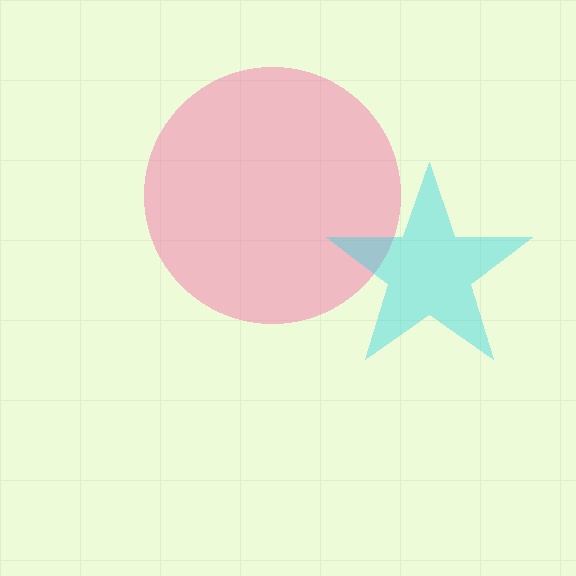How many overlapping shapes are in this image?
There are 2 overlapping shapes in the image.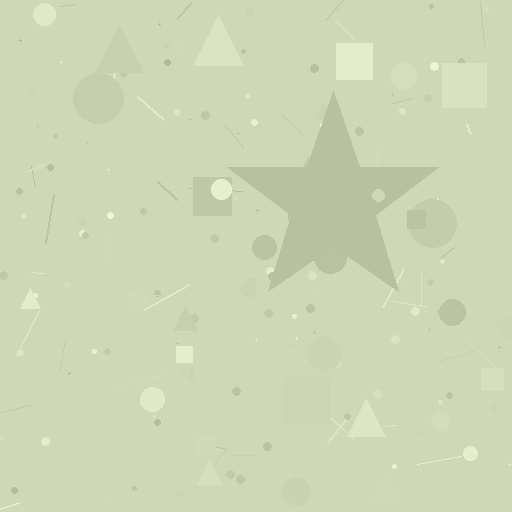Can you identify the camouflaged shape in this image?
The camouflaged shape is a star.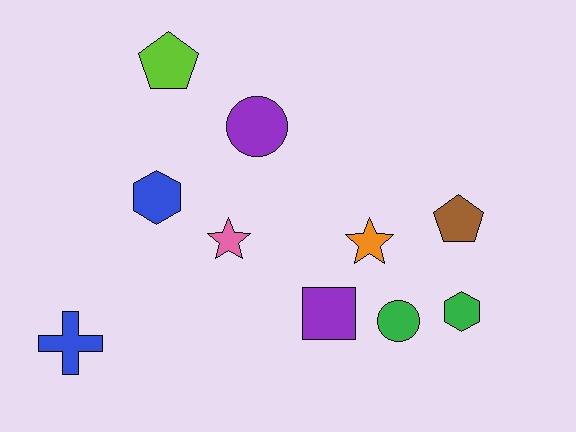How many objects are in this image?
There are 10 objects.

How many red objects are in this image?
There are no red objects.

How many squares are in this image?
There is 1 square.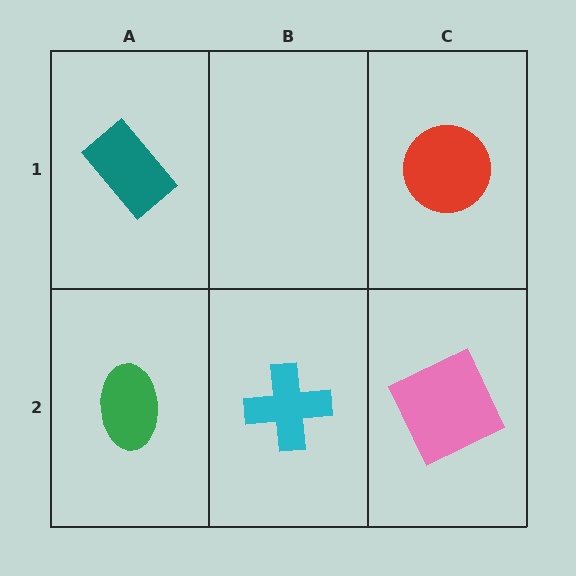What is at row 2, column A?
A green ellipse.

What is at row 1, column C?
A red circle.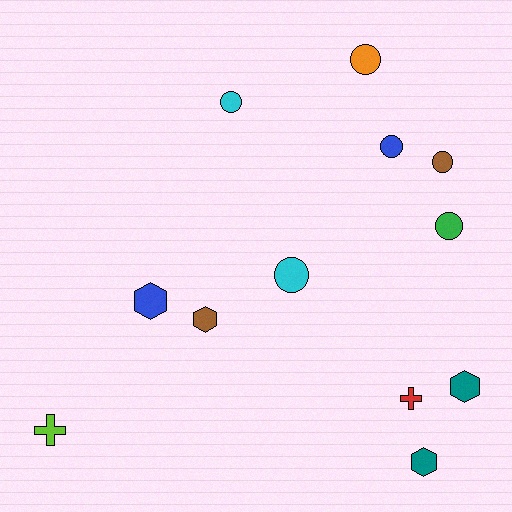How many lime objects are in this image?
There is 1 lime object.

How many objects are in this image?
There are 12 objects.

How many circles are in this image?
There are 6 circles.